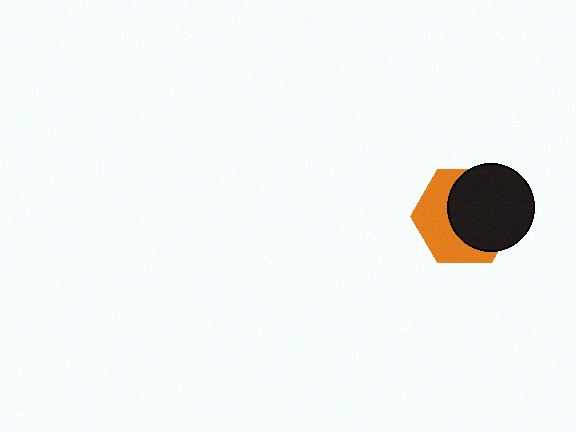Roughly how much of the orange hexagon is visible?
A small part of it is visible (roughly 44%).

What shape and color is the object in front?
The object in front is a black circle.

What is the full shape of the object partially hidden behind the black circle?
The partially hidden object is an orange hexagon.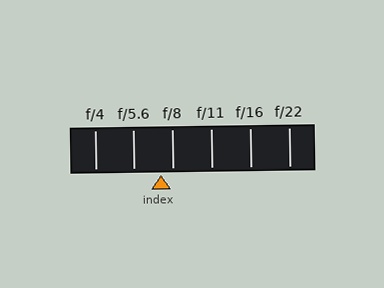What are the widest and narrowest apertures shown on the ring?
The widest aperture shown is f/4 and the narrowest is f/22.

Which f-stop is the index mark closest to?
The index mark is closest to f/8.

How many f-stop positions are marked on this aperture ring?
There are 6 f-stop positions marked.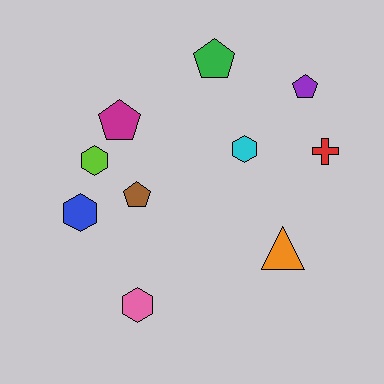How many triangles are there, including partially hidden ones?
There is 1 triangle.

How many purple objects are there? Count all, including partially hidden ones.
There is 1 purple object.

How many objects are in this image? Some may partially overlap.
There are 10 objects.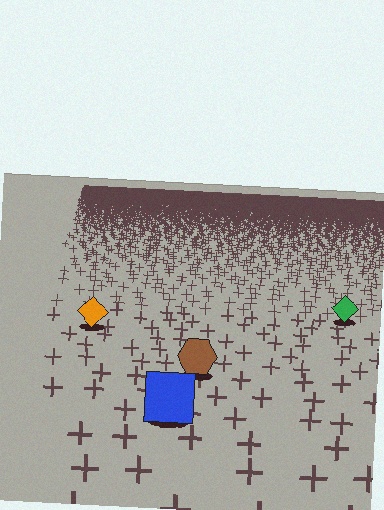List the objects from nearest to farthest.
From nearest to farthest: the blue square, the brown hexagon, the orange diamond, the green diamond.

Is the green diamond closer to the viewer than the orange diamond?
No. The orange diamond is closer — you can tell from the texture gradient: the ground texture is coarser near it.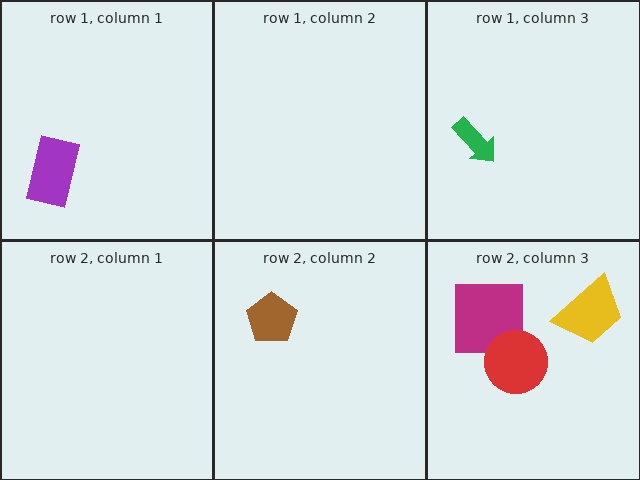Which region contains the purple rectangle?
The row 1, column 1 region.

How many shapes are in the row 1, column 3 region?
1.